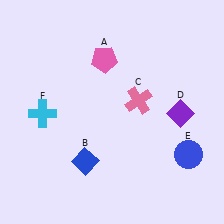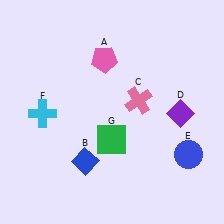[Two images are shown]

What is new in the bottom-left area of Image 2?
A green square (G) was added in the bottom-left area of Image 2.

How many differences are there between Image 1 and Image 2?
There is 1 difference between the two images.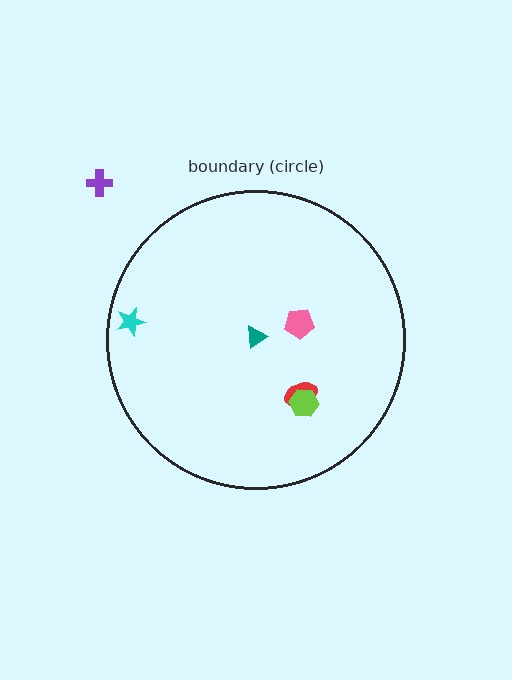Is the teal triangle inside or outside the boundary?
Inside.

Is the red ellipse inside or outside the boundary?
Inside.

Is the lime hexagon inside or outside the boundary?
Inside.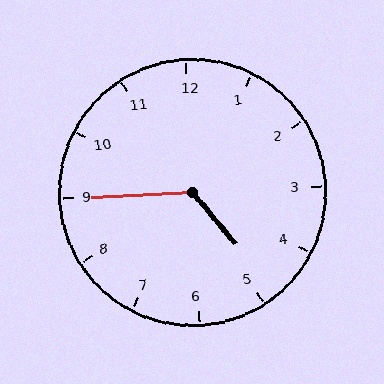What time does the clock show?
4:45.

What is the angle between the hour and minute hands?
Approximately 128 degrees.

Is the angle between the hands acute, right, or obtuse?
It is obtuse.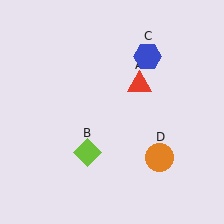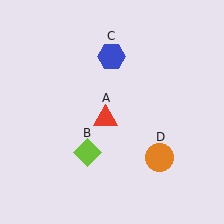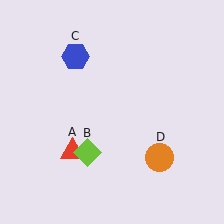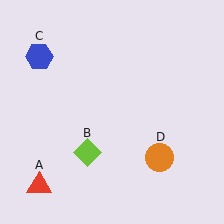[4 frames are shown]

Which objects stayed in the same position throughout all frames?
Lime diamond (object B) and orange circle (object D) remained stationary.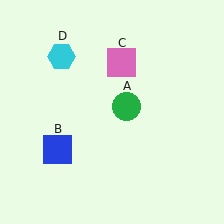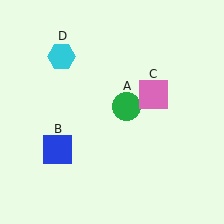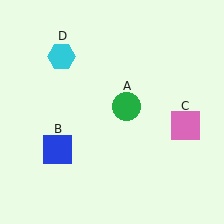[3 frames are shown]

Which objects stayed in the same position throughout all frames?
Green circle (object A) and blue square (object B) and cyan hexagon (object D) remained stationary.